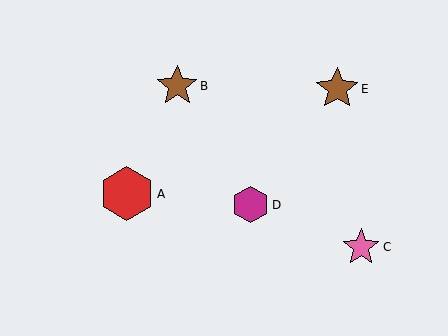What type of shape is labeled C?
Shape C is a pink star.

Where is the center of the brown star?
The center of the brown star is at (177, 86).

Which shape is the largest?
The red hexagon (labeled A) is the largest.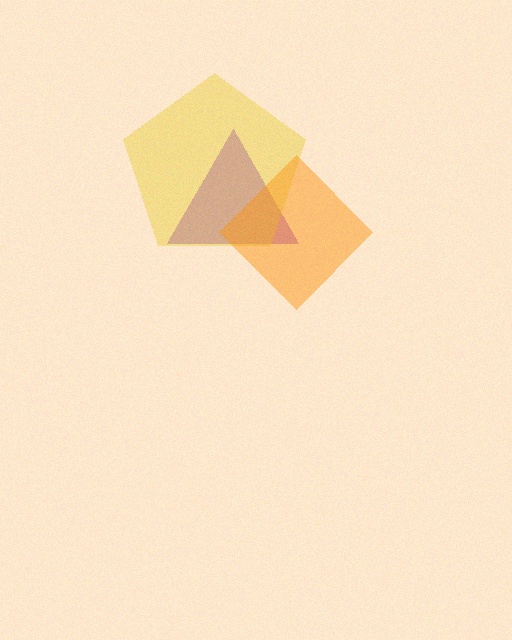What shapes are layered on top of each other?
The layered shapes are: a purple triangle, a yellow pentagon, an orange diamond.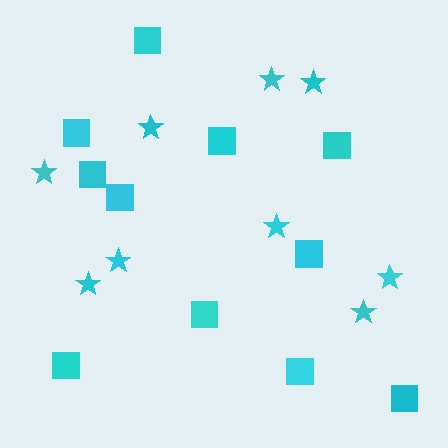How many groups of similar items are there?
There are 2 groups: one group of squares (11) and one group of stars (9).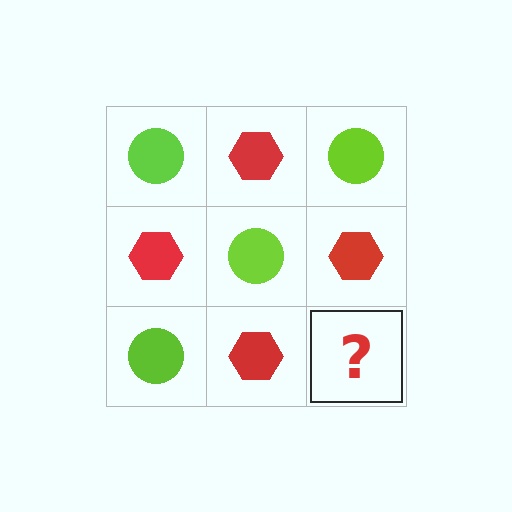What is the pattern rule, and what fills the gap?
The rule is that it alternates lime circle and red hexagon in a checkerboard pattern. The gap should be filled with a lime circle.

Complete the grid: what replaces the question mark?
The question mark should be replaced with a lime circle.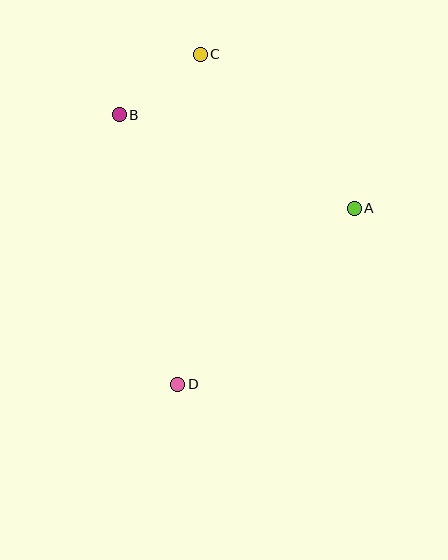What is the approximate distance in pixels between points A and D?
The distance between A and D is approximately 249 pixels.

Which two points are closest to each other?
Points B and C are closest to each other.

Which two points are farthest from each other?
Points C and D are farthest from each other.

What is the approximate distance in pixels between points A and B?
The distance between A and B is approximately 253 pixels.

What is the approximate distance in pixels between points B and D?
The distance between B and D is approximately 276 pixels.